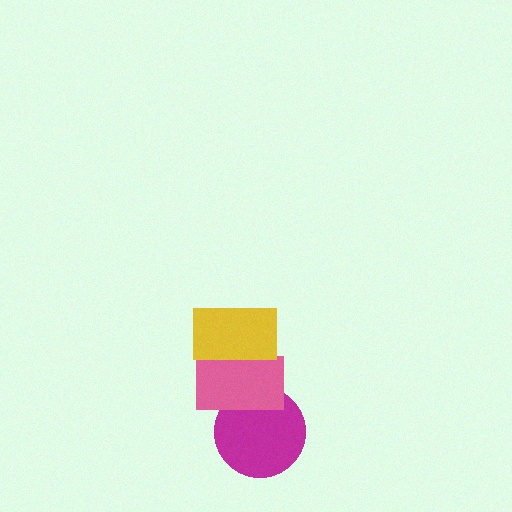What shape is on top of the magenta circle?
The pink rectangle is on top of the magenta circle.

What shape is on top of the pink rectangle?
The yellow rectangle is on top of the pink rectangle.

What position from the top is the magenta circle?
The magenta circle is 3rd from the top.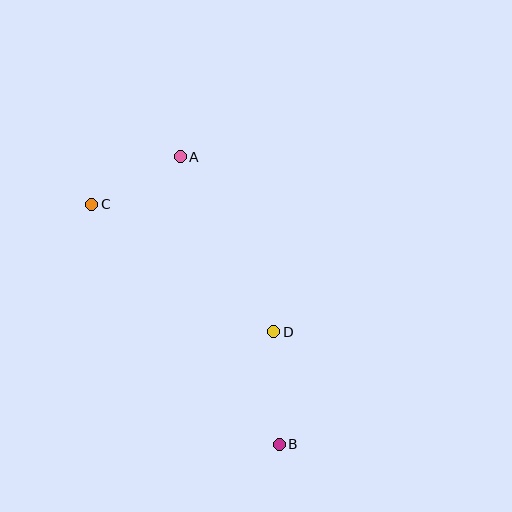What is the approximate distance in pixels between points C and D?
The distance between C and D is approximately 222 pixels.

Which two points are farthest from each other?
Points B and C are farthest from each other.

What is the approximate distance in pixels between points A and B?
The distance between A and B is approximately 304 pixels.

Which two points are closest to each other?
Points A and C are closest to each other.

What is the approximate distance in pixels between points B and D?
The distance between B and D is approximately 113 pixels.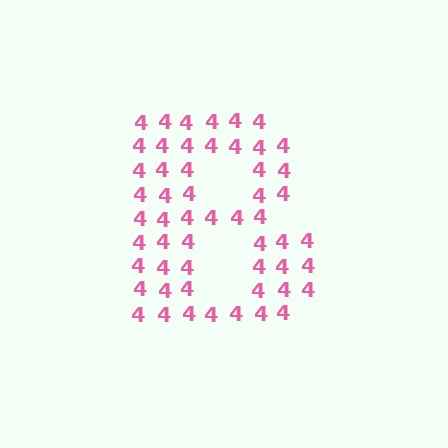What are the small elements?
The small elements are digit 4's.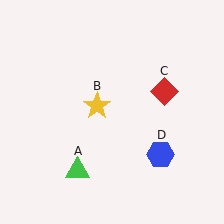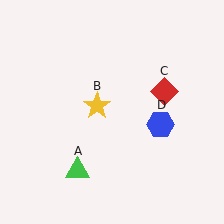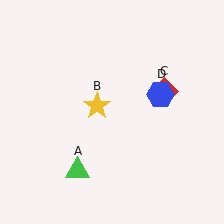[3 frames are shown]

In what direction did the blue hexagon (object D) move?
The blue hexagon (object D) moved up.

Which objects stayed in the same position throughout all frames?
Green triangle (object A) and yellow star (object B) and red diamond (object C) remained stationary.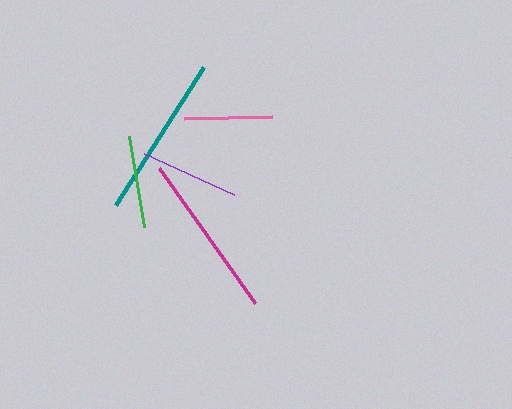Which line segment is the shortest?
The pink line is the shortest at approximately 88 pixels.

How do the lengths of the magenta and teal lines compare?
The magenta and teal lines are approximately the same length.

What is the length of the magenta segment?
The magenta segment is approximately 166 pixels long.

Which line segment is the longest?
The magenta line is the longest at approximately 166 pixels.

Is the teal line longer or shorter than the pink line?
The teal line is longer than the pink line.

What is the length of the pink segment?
The pink segment is approximately 88 pixels long.